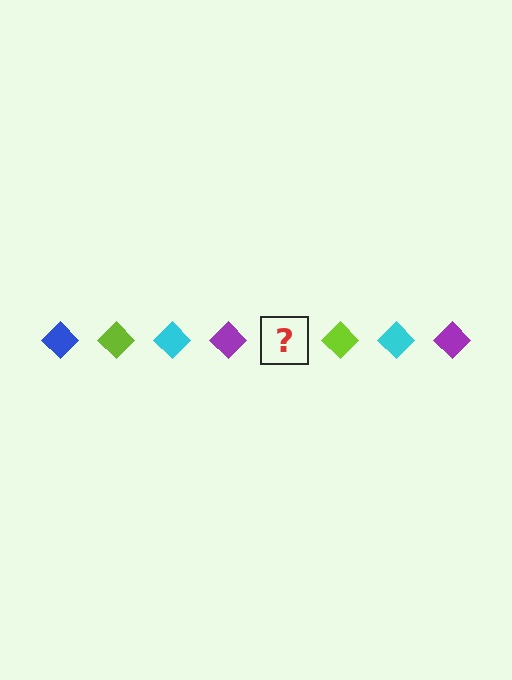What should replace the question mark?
The question mark should be replaced with a blue diamond.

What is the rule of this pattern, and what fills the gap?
The rule is that the pattern cycles through blue, lime, cyan, purple diamonds. The gap should be filled with a blue diamond.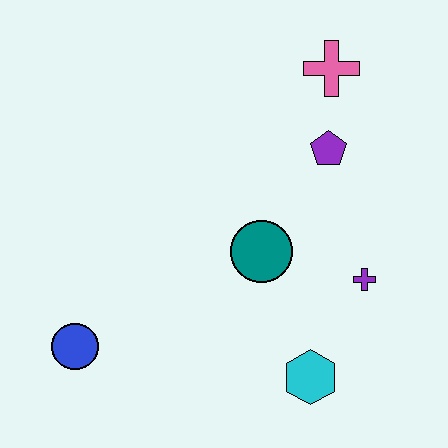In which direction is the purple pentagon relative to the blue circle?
The purple pentagon is to the right of the blue circle.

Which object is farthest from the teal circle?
The blue circle is farthest from the teal circle.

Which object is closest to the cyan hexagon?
The purple cross is closest to the cyan hexagon.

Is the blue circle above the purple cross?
No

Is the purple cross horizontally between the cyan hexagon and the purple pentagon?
No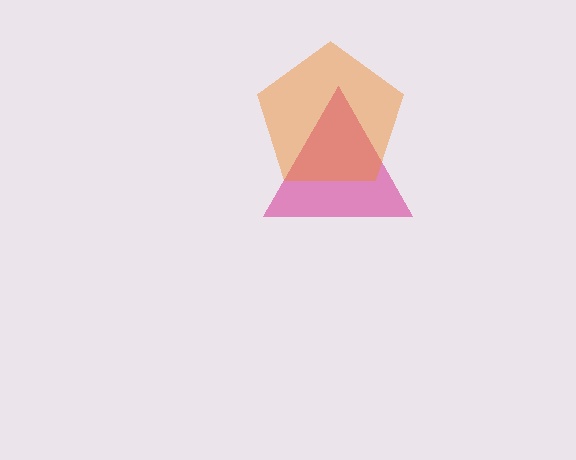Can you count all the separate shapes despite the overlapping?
Yes, there are 2 separate shapes.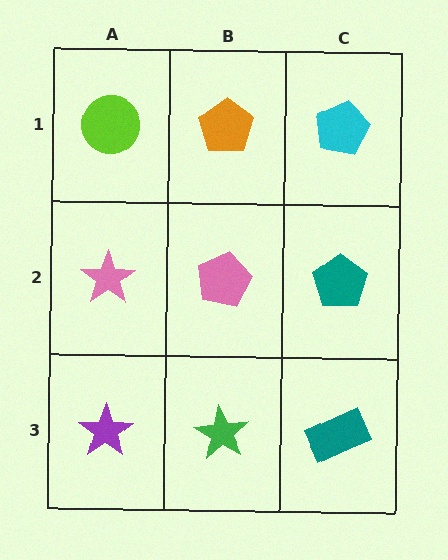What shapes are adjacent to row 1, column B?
A pink pentagon (row 2, column B), a lime circle (row 1, column A), a cyan pentagon (row 1, column C).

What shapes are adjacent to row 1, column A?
A pink star (row 2, column A), an orange pentagon (row 1, column B).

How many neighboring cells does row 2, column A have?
3.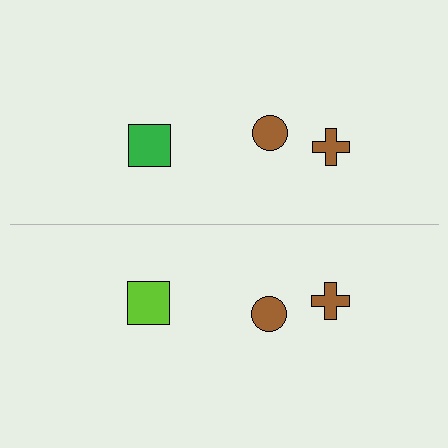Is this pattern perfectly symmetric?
No, the pattern is not perfectly symmetric. The lime square on the bottom side breaks the symmetry — its mirror counterpart is green.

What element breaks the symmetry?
The lime square on the bottom side breaks the symmetry — its mirror counterpart is green.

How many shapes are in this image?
There are 6 shapes in this image.